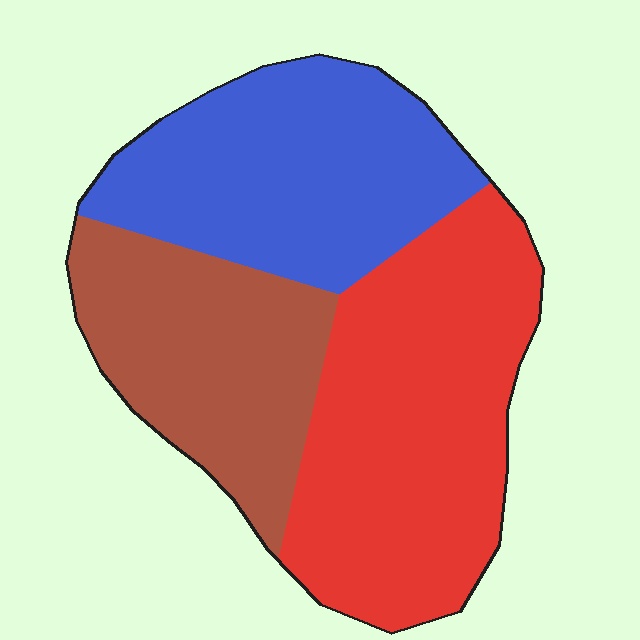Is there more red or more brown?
Red.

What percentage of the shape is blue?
Blue covers about 30% of the shape.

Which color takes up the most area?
Red, at roughly 40%.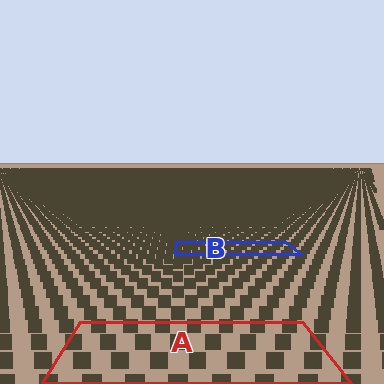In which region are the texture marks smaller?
The texture marks are smaller in region B, because it is farther away.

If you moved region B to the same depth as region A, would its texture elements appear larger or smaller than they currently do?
They would appear larger. At a closer depth, the same texture elements are projected at a bigger on-screen size.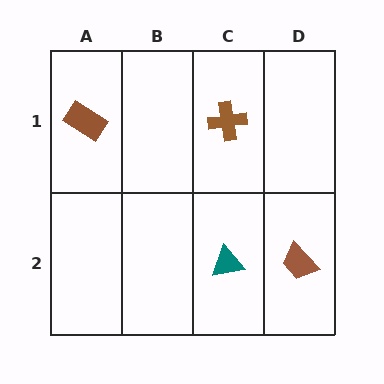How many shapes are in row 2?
2 shapes.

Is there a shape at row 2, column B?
No, that cell is empty.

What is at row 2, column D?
A brown trapezoid.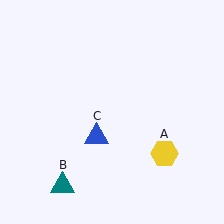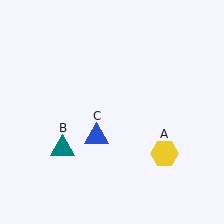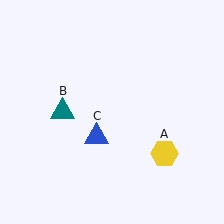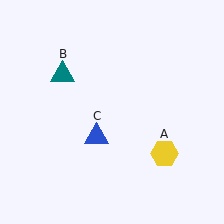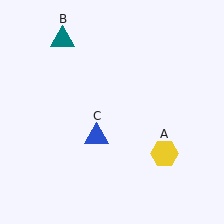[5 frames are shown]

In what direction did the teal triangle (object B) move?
The teal triangle (object B) moved up.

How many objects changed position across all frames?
1 object changed position: teal triangle (object B).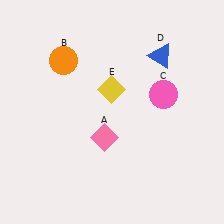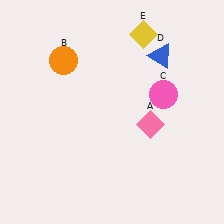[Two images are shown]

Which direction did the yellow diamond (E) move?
The yellow diamond (E) moved up.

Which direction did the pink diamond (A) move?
The pink diamond (A) moved right.